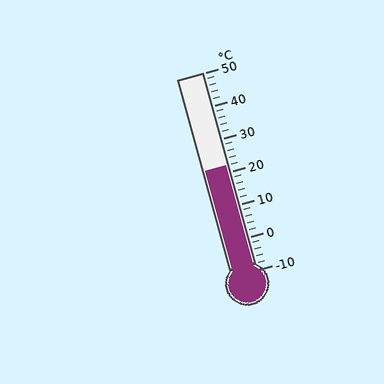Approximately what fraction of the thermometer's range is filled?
The thermometer is filled to approximately 55% of its range.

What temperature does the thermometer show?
The thermometer shows approximately 22°C.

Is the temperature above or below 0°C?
The temperature is above 0°C.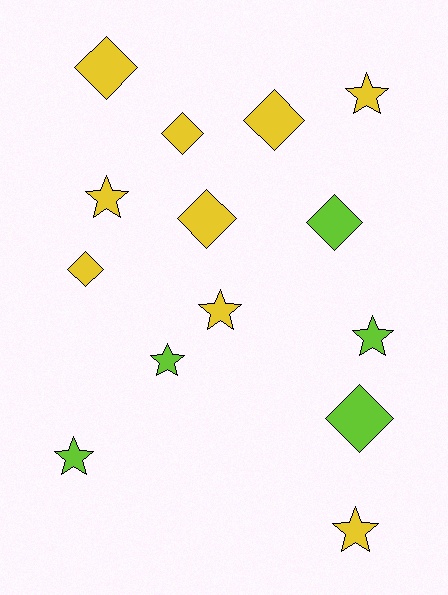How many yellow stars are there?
There are 4 yellow stars.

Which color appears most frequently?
Yellow, with 9 objects.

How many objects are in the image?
There are 14 objects.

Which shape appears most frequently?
Diamond, with 7 objects.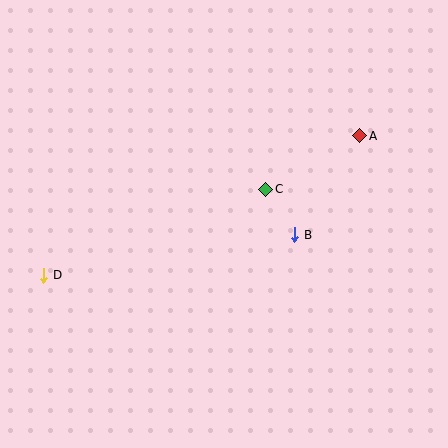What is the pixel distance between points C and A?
The distance between C and A is 108 pixels.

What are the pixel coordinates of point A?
Point A is at (360, 136).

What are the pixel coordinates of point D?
Point D is at (44, 275).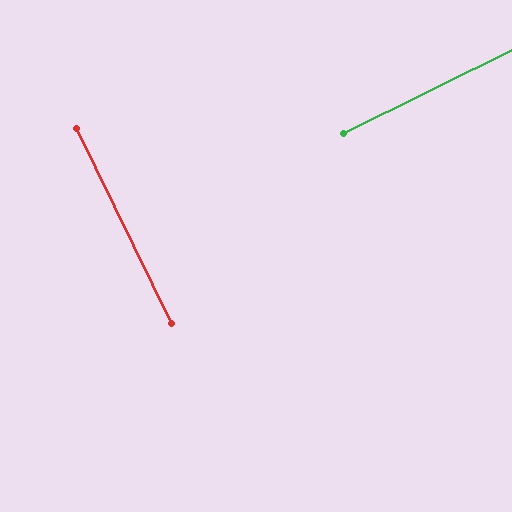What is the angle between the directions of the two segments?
Approximately 90 degrees.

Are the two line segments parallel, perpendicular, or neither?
Perpendicular — they meet at approximately 90°.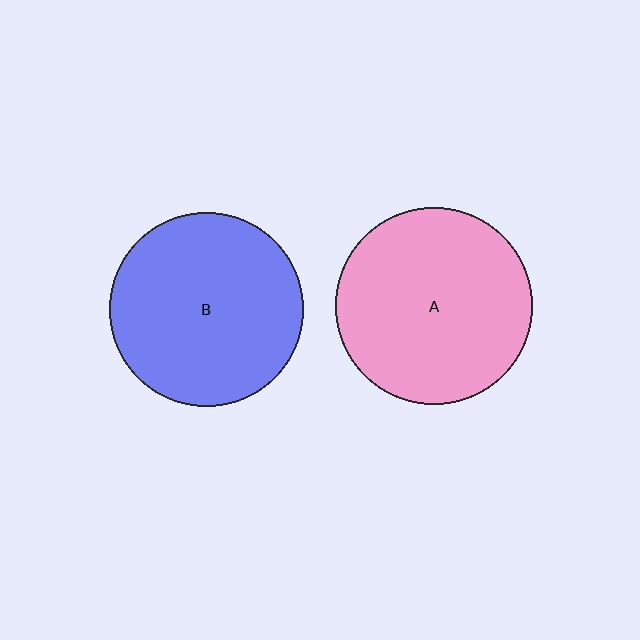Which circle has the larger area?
Circle A (pink).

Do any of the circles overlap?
No, none of the circles overlap.